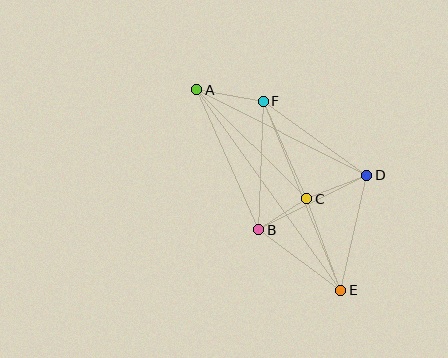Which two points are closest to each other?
Points B and C are closest to each other.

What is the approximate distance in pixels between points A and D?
The distance between A and D is approximately 190 pixels.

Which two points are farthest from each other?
Points A and E are farthest from each other.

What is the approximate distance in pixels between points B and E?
The distance between B and E is approximately 102 pixels.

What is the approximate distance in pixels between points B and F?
The distance between B and F is approximately 128 pixels.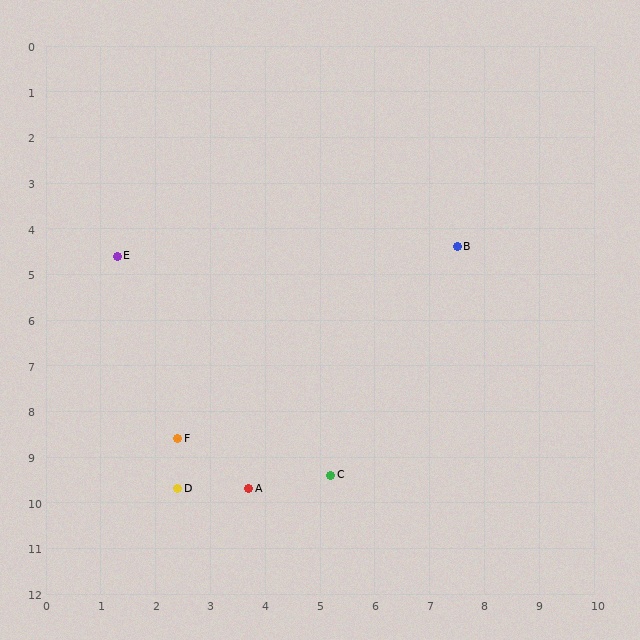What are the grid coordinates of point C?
Point C is at approximately (5.2, 9.4).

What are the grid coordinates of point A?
Point A is at approximately (3.7, 9.7).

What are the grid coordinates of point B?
Point B is at approximately (7.5, 4.4).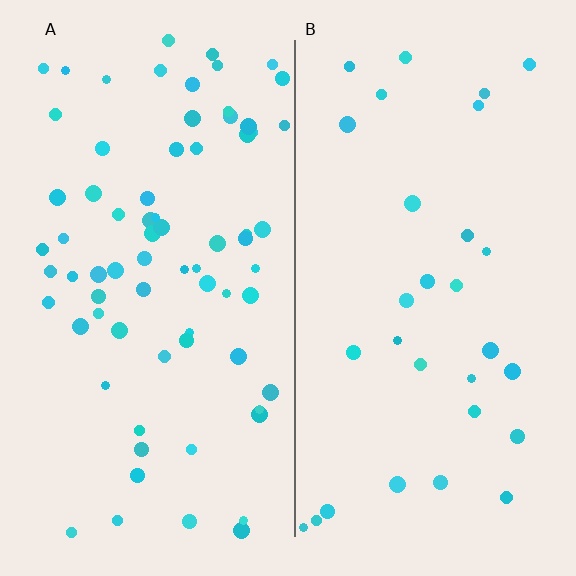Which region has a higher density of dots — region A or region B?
A (the left).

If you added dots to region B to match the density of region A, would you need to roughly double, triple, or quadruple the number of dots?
Approximately double.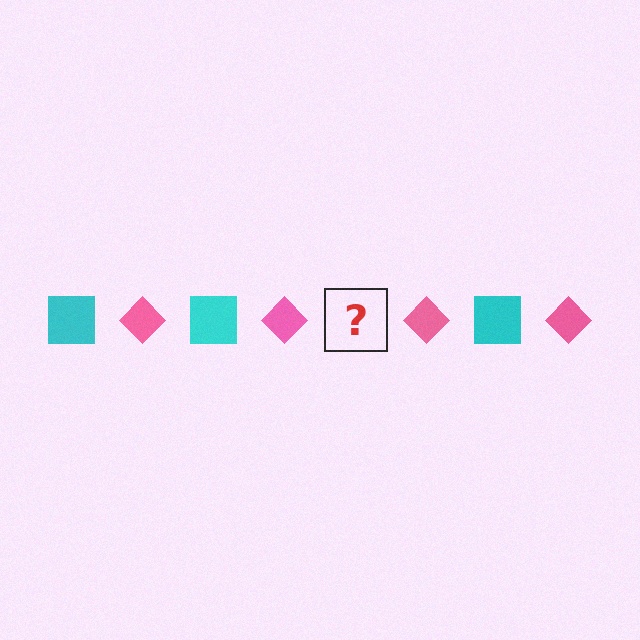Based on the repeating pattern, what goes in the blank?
The blank should be a cyan square.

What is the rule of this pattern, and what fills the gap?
The rule is that the pattern alternates between cyan square and pink diamond. The gap should be filled with a cyan square.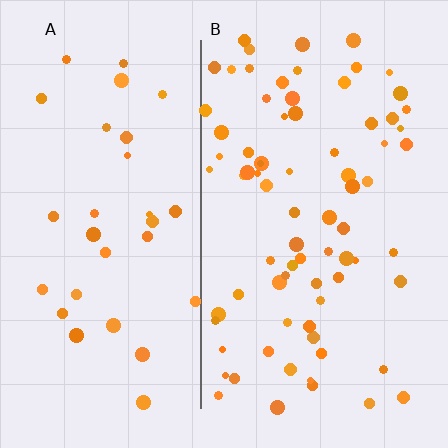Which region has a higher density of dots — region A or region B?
B (the right).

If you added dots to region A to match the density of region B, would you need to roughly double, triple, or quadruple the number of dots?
Approximately double.